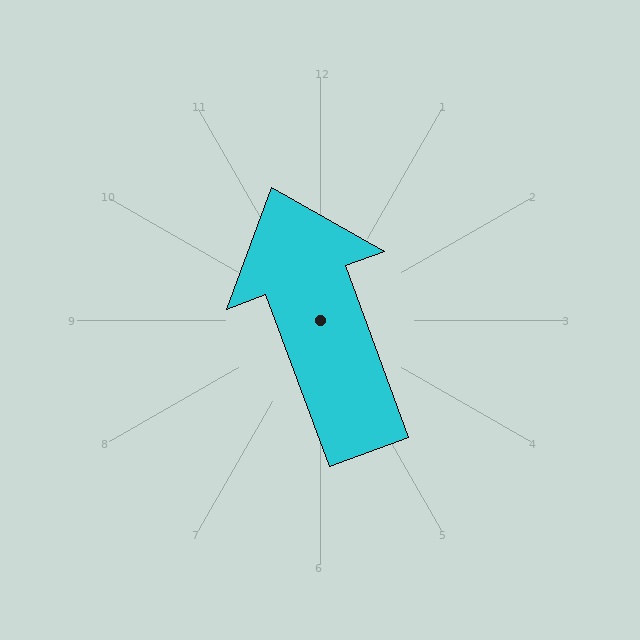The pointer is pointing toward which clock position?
Roughly 11 o'clock.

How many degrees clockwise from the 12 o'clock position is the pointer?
Approximately 340 degrees.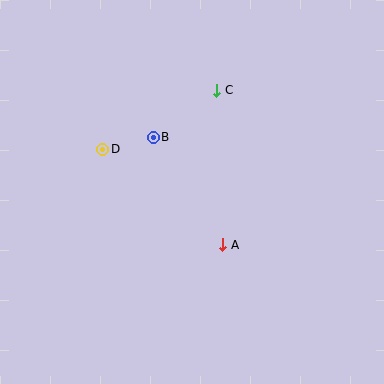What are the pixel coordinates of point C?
Point C is at (217, 90).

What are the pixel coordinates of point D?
Point D is at (103, 149).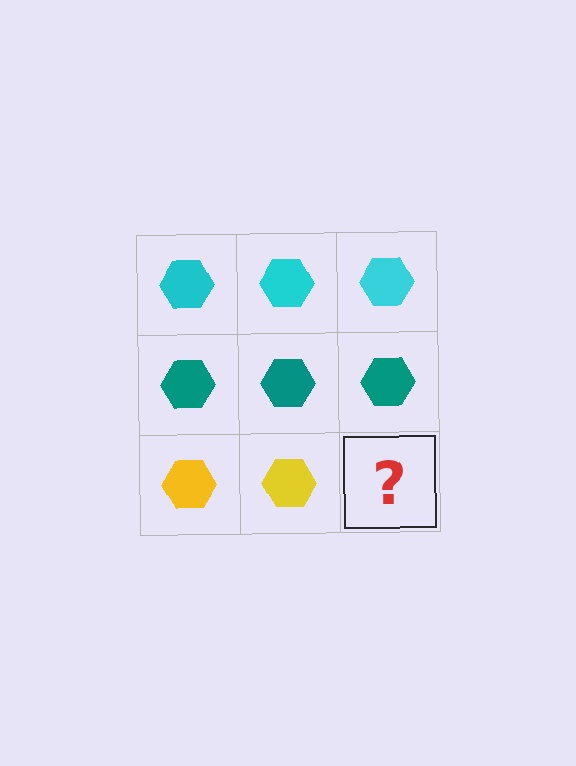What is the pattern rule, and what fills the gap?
The rule is that each row has a consistent color. The gap should be filled with a yellow hexagon.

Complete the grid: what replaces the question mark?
The question mark should be replaced with a yellow hexagon.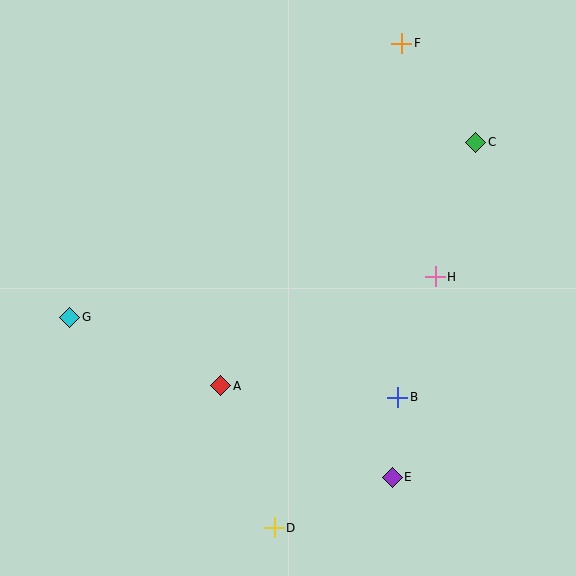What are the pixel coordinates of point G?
Point G is at (70, 317).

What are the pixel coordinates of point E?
Point E is at (392, 477).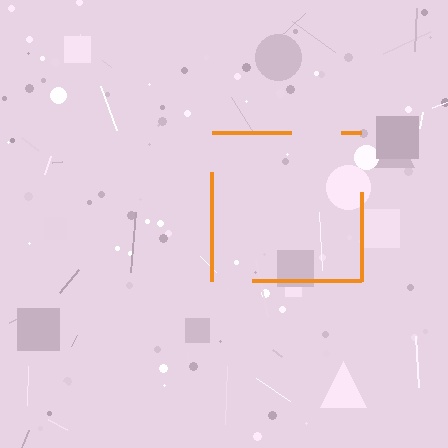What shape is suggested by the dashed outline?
The dashed outline suggests a square.